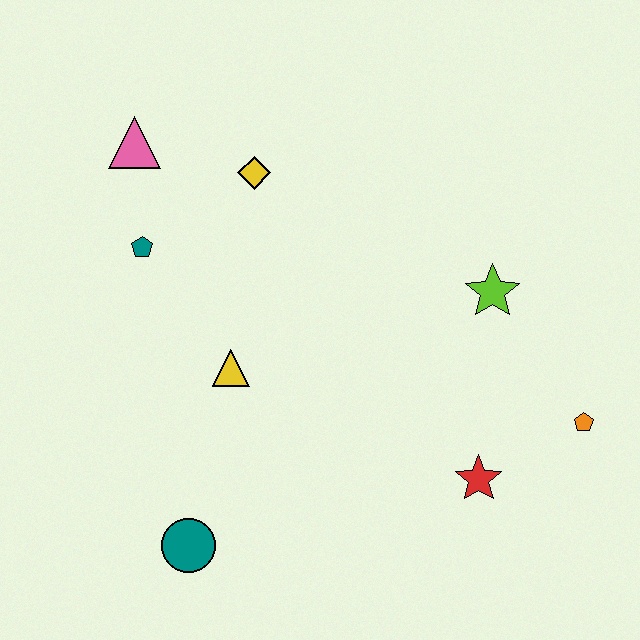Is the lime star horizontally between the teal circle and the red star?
No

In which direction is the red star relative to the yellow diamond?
The red star is below the yellow diamond.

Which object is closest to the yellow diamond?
The pink triangle is closest to the yellow diamond.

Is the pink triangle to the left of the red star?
Yes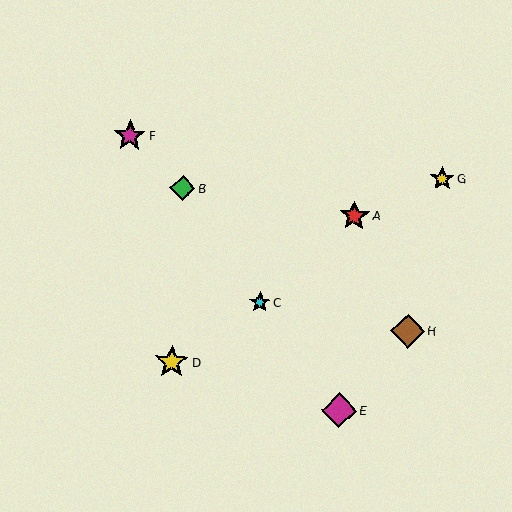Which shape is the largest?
The magenta diamond (labeled E) is the largest.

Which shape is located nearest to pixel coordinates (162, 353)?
The yellow star (labeled D) at (172, 362) is nearest to that location.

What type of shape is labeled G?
Shape G is a yellow star.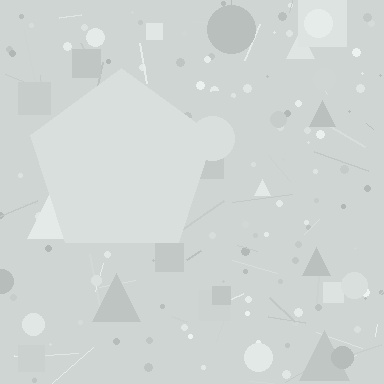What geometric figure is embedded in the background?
A pentagon is embedded in the background.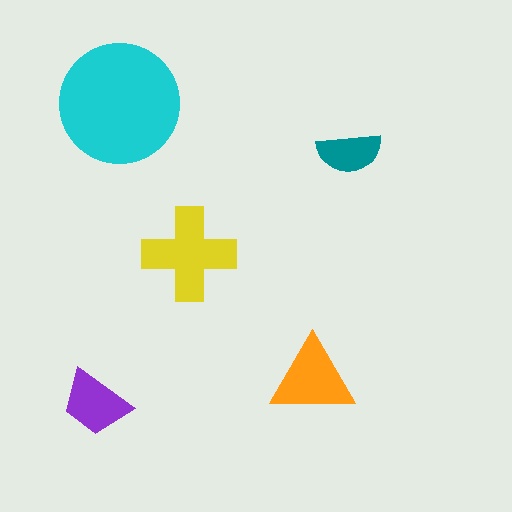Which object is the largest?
The cyan circle.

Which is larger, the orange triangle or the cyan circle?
The cyan circle.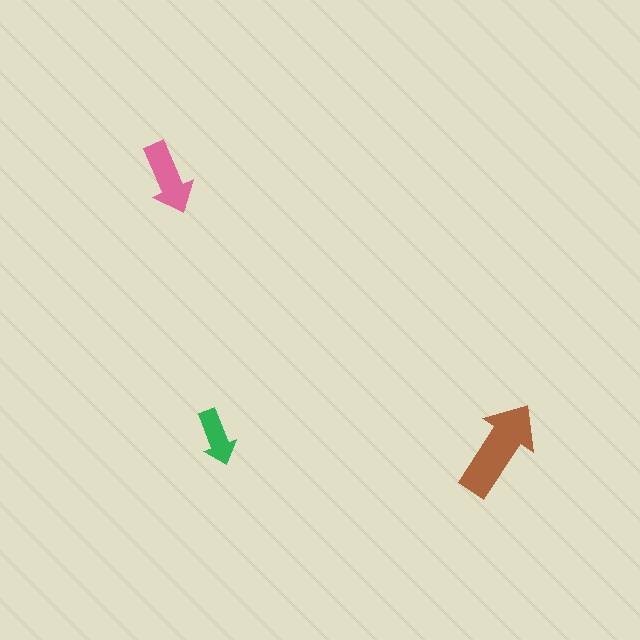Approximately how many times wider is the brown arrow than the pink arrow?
About 1.5 times wider.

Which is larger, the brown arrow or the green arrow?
The brown one.